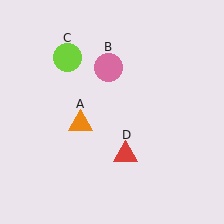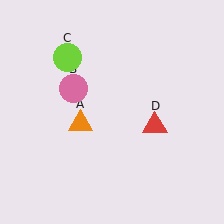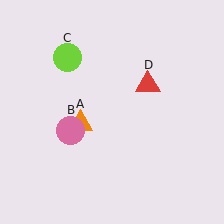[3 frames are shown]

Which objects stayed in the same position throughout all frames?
Orange triangle (object A) and lime circle (object C) remained stationary.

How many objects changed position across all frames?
2 objects changed position: pink circle (object B), red triangle (object D).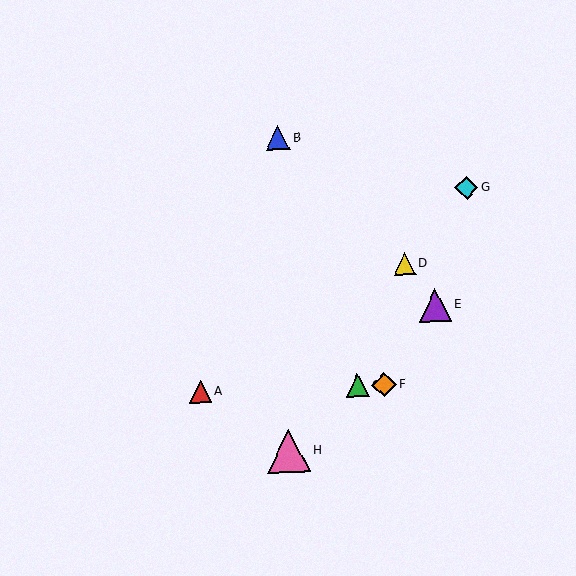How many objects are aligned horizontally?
3 objects (A, C, F) are aligned horizontally.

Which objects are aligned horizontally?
Objects A, C, F are aligned horizontally.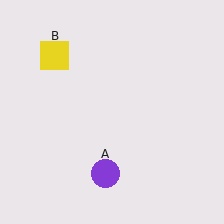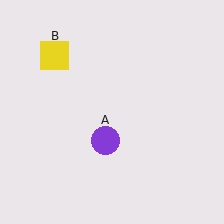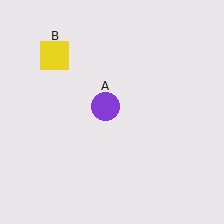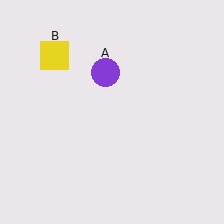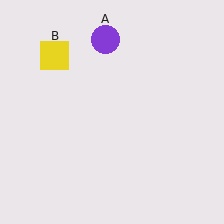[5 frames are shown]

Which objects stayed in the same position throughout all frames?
Yellow square (object B) remained stationary.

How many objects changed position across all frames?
1 object changed position: purple circle (object A).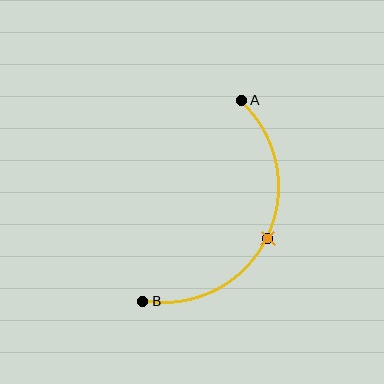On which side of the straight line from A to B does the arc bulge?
The arc bulges to the right of the straight line connecting A and B.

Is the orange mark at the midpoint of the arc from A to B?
Yes. The orange mark lies on the arc at equal arc-length from both A and B — it is the arc midpoint.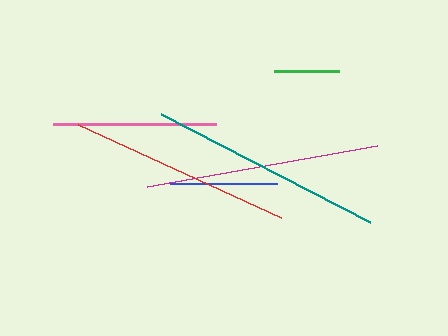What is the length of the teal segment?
The teal segment is approximately 235 pixels long.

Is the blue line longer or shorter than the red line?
The red line is longer than the blue line.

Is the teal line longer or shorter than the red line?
The teal line is longer than the red line.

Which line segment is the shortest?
The green line is the shortest at approximately 65 pixels.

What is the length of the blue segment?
The blue segment is approximately 107 pixels long.